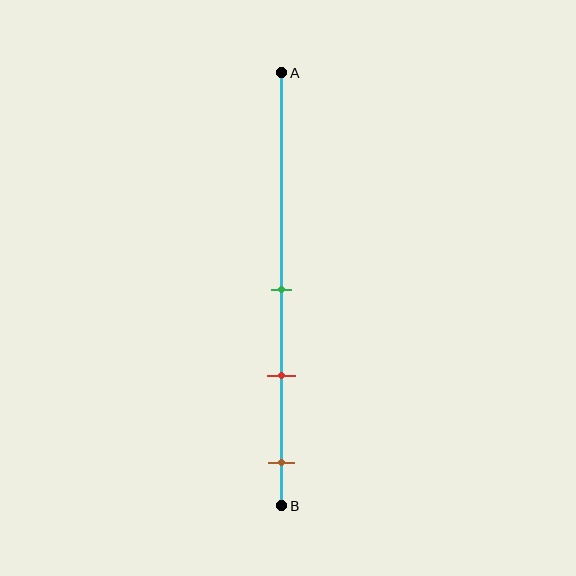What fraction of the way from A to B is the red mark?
The red mark is approximately 70% (0.7) of the way from A to B.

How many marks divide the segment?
There are 3 marks dividing the segment.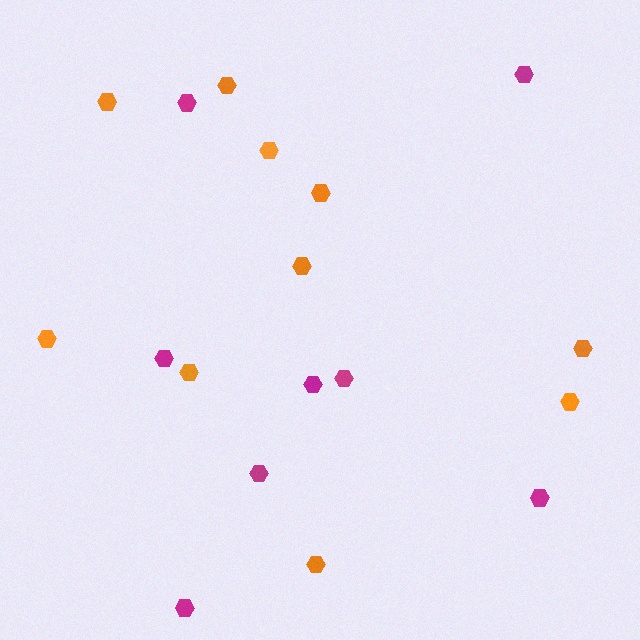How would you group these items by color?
There are 2 groups: one group of orange hexagons (10) and one group of magenta hexagons (8).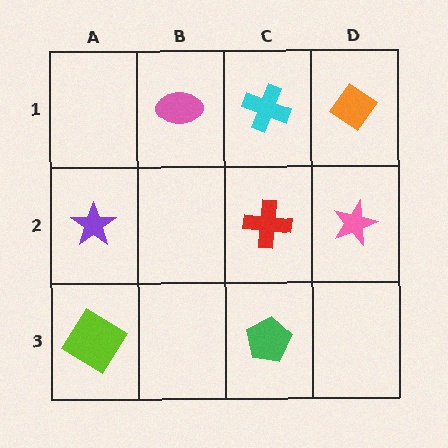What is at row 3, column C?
A green pentagon.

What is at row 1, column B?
A pink ellipse.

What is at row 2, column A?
A purple star.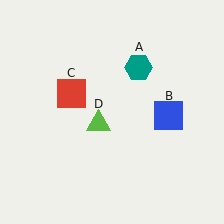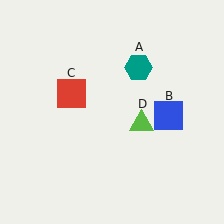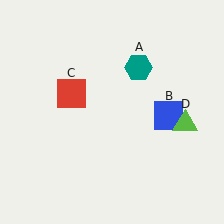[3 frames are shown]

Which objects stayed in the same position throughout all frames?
Teal hexagon (object A) and blue square (object B) and red square (object C) remained stationary.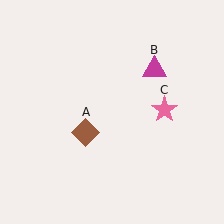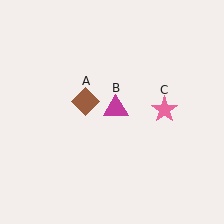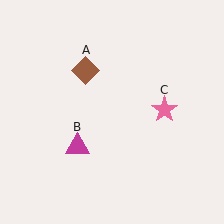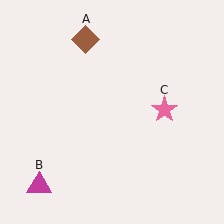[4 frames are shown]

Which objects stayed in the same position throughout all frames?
Pink star (object C) remained stationary.